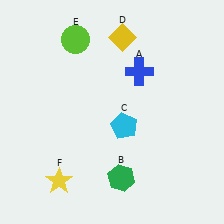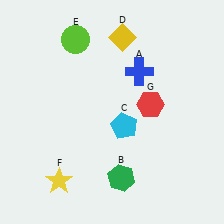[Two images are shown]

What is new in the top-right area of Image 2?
A red hexagon (G) was added in the top-right area of Image 2.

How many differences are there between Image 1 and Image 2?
There is 1 difference between the two images.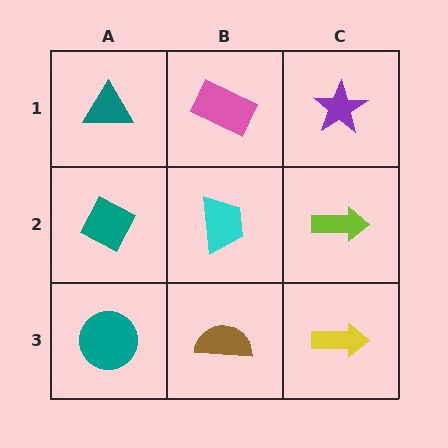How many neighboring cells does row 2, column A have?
3.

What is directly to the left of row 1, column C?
A pink rectangle.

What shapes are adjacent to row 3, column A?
A teal diamond (row 2, column A), a brown semicircle (row 3, column B).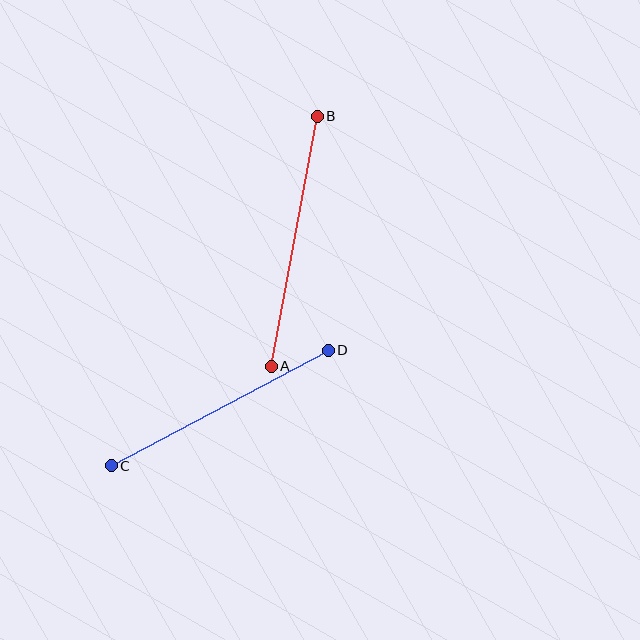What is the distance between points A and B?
The distance is approximately 254 pixels.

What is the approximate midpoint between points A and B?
The midpoint is at approximately (294, 241) pixels.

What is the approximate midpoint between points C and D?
The midpoint is at approximately (220, 408) pixels.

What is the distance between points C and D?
The distance is approximately 246 pixels.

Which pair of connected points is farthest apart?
Points A and B are farthest apart.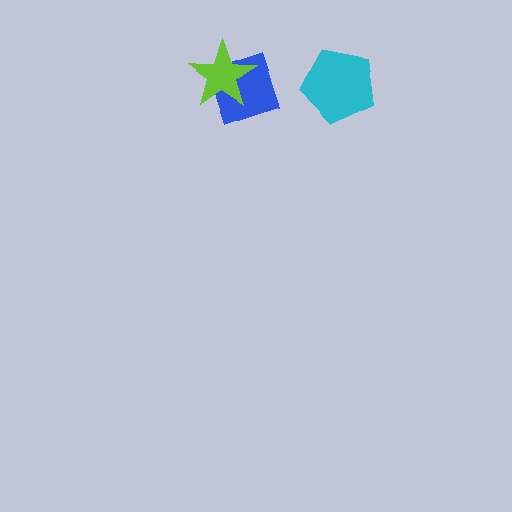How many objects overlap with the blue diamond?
1 object overlaps with the blue diamond.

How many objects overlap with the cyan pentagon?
0 objects overlap with the cyan pentagon.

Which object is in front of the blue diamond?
The lime star is in front of the blue diamond.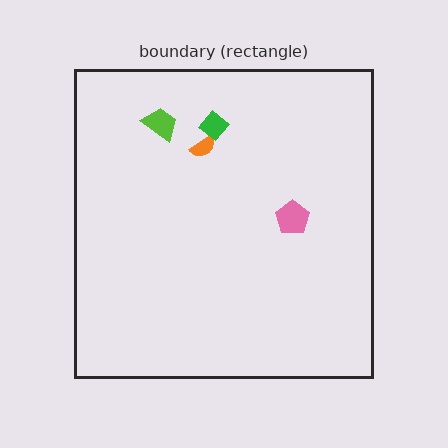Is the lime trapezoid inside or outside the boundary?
Inside.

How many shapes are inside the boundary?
4 inside, 0 outside.